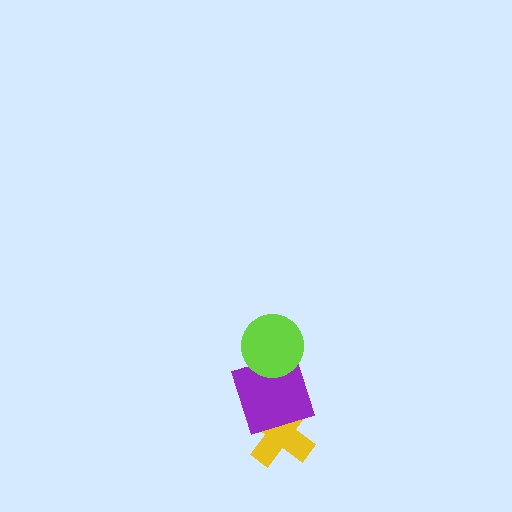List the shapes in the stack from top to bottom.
From top to bottom: the lime circle, the purple square, the yellow cross.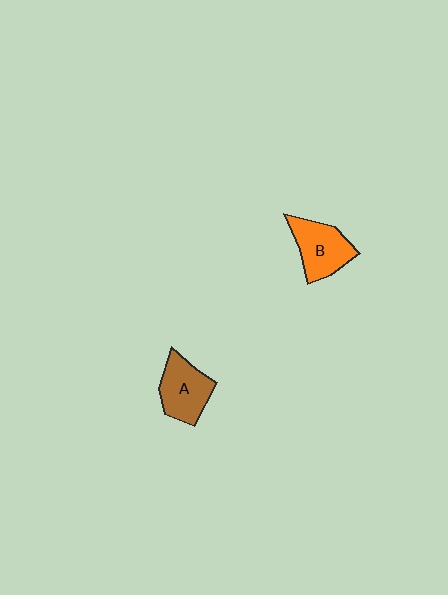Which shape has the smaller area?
Shape A (brown).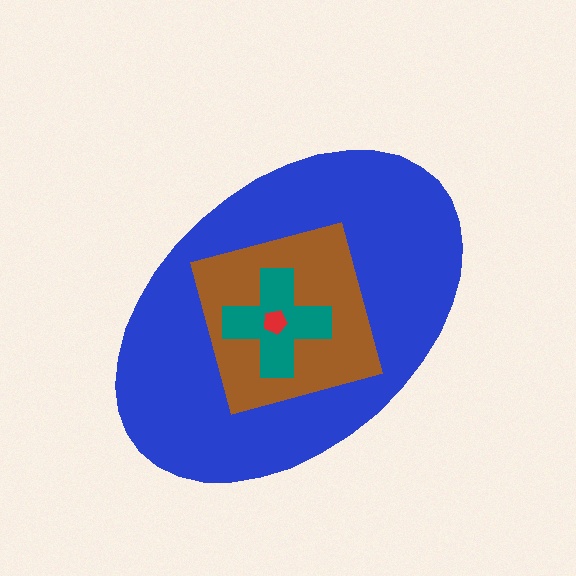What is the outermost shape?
The blue ellipse.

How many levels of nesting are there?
4.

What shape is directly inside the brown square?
The teal cross.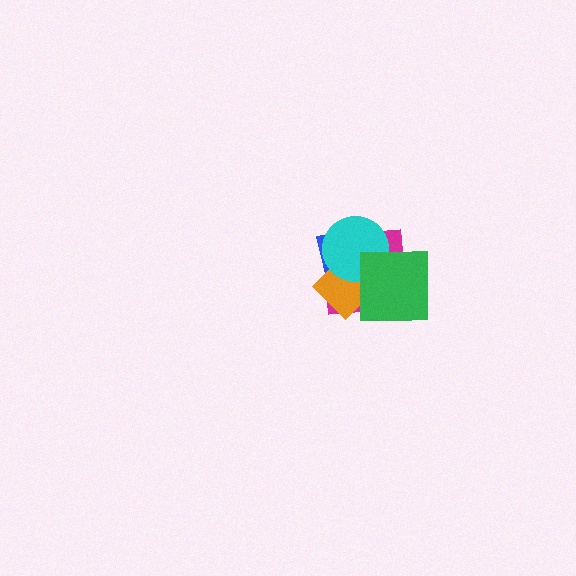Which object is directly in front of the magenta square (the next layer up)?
The blue square is directly in front of the magenta square.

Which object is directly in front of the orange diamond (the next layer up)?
The cyan circle is directly in front of the orange diamond.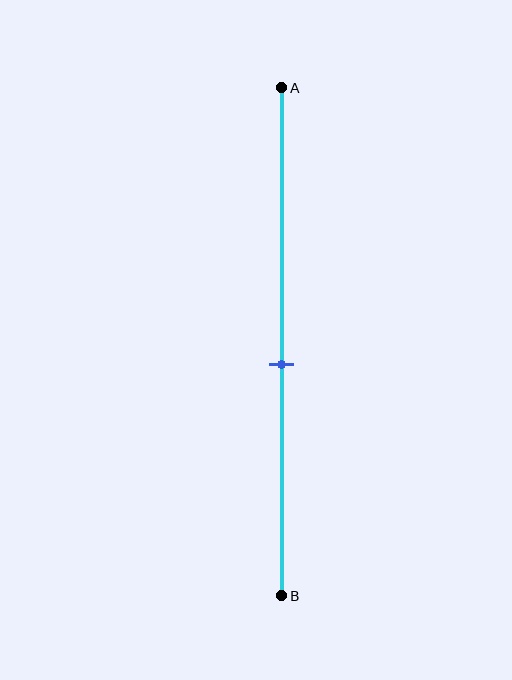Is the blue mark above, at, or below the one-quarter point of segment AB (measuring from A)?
The blue mark is below the one-quarter point of segment AB.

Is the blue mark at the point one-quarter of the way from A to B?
No, the mark is at about 55% from A, not at the 25% one-quarter point.